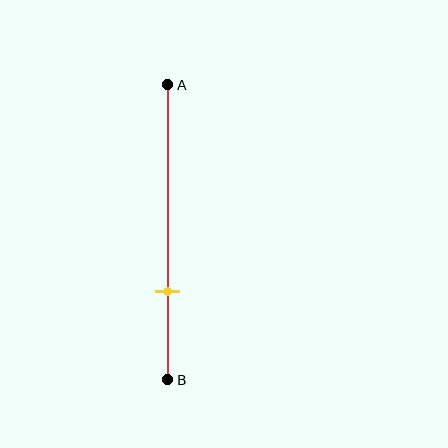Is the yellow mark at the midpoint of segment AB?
No, the mark is at about 70% from A, not at the 50% midpoint.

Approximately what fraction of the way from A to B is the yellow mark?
The yellow mark is approximately 70% of the way from A to B.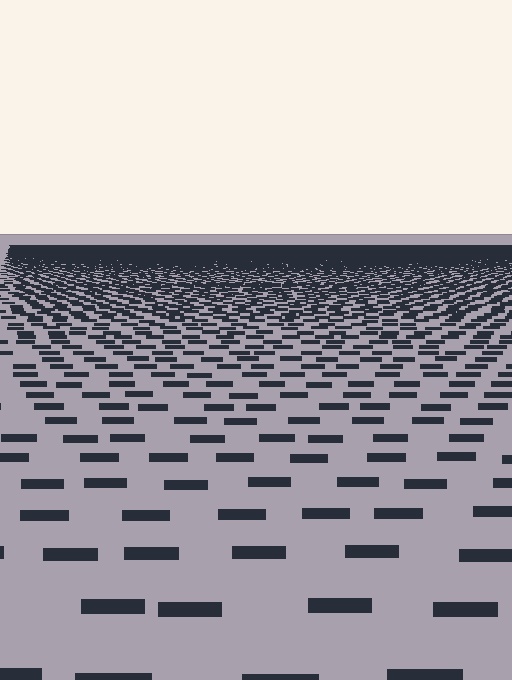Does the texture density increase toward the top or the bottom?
Density increases toward the top.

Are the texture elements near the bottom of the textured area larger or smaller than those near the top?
Larger. Near the bottom, elements are closer to the viewer and appear at a bigger on-screen size.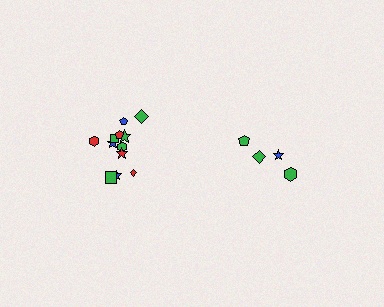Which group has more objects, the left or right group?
The left group.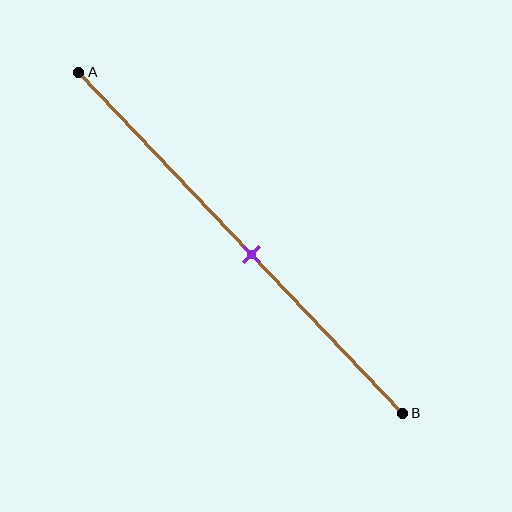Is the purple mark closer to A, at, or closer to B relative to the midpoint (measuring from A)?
The purple mark is closer to point B than the midpoint of segment AB.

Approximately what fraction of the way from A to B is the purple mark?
The purple mark is approximately 55% of the way from A to B.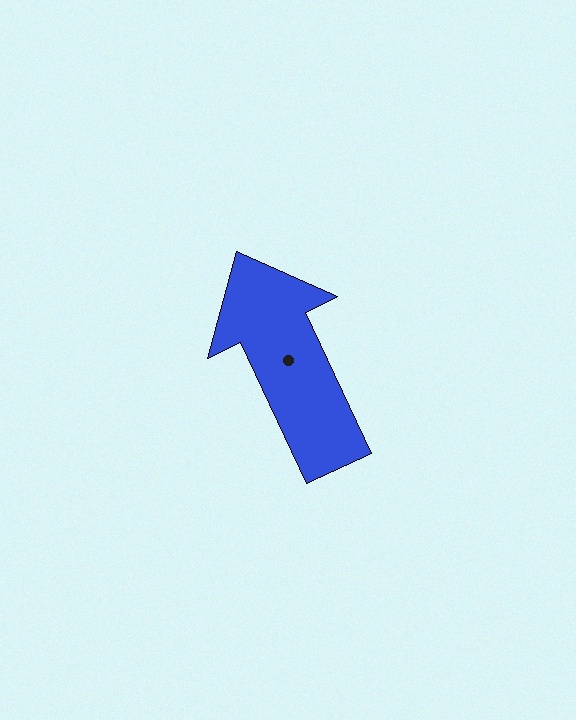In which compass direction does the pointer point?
Northwest.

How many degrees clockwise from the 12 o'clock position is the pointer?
Approximately 335 degrees.